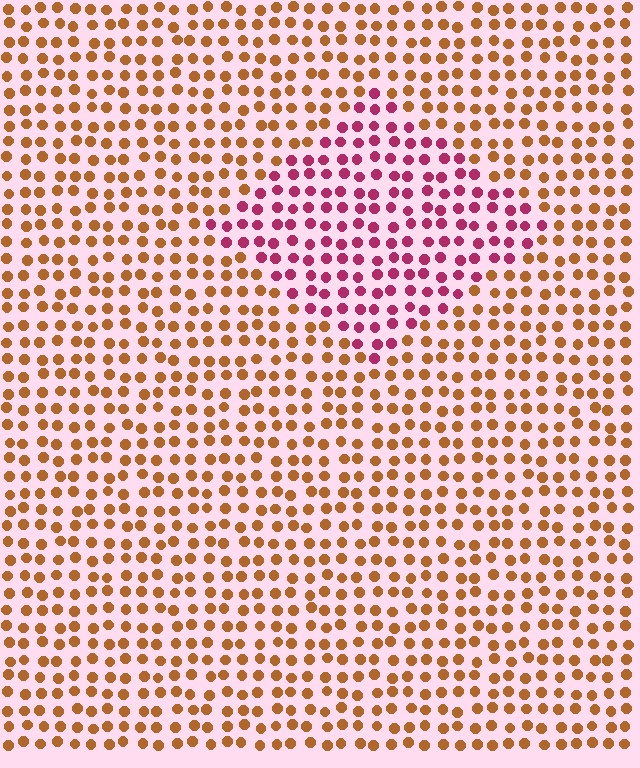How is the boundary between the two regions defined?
The boundary is defined purely by a slight shift in hue (about 55 degrees). Spacing, size, and orientation are identical on both sides.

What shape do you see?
I see a diamond.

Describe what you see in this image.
The image is filled with small brown elements in a uniform arrangement. A diamond-shaped region is visible where the elements are tinted to a slightly different hue, forming a subtle color boundary.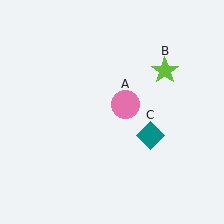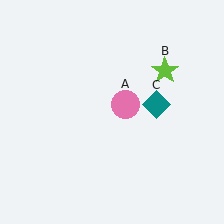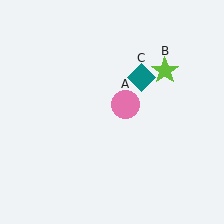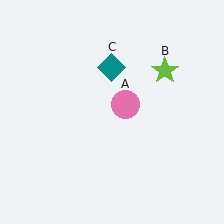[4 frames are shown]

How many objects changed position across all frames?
1 object changed position: teal diamond (object C).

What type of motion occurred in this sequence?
The teal diamond (object C) rotated counterclockwise around the center of the scene.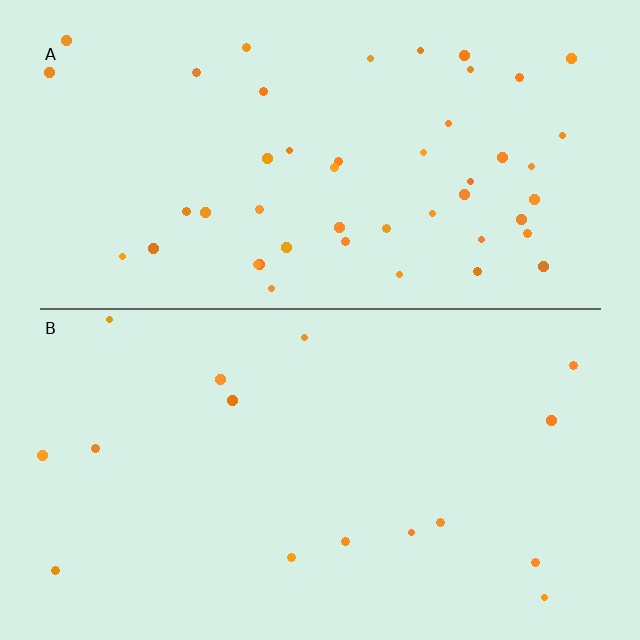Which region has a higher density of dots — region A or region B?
A (the top).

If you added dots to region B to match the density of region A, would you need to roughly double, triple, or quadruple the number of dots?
Approximately triple.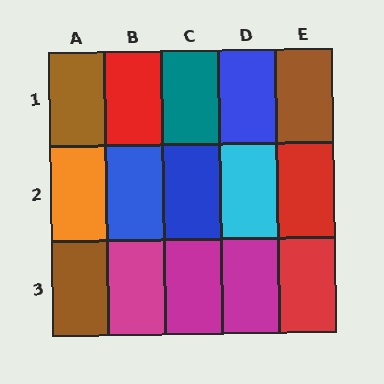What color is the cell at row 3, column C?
Magenta.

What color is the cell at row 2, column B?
Blue.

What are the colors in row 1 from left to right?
Brown, red, teal, blue, brown.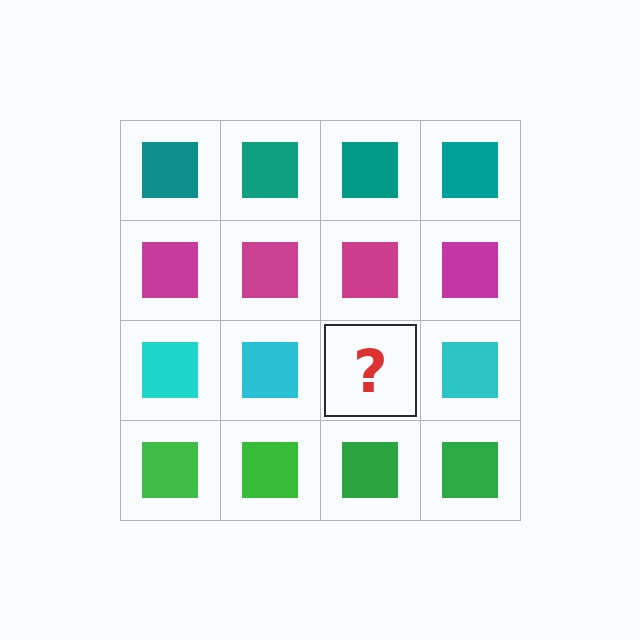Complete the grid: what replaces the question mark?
The question mark should be replaced with a cyan square.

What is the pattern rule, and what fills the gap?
The rule is that each row has a consistent color. The gap should be filled with a cyan square.